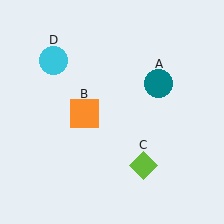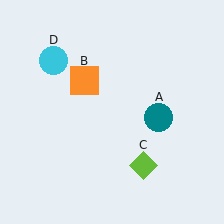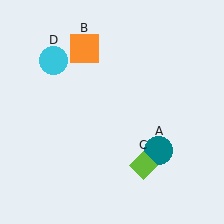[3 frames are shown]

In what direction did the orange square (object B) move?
The orange square (object B) moved up.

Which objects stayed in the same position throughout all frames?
Lime diamond (object C) and cyan circle (object D) remained stationary.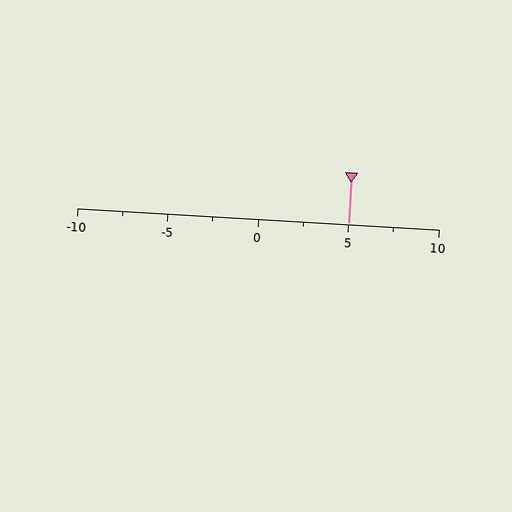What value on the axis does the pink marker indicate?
The marker indicates approximately 5.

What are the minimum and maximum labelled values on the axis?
The axis runs from -10 to 10.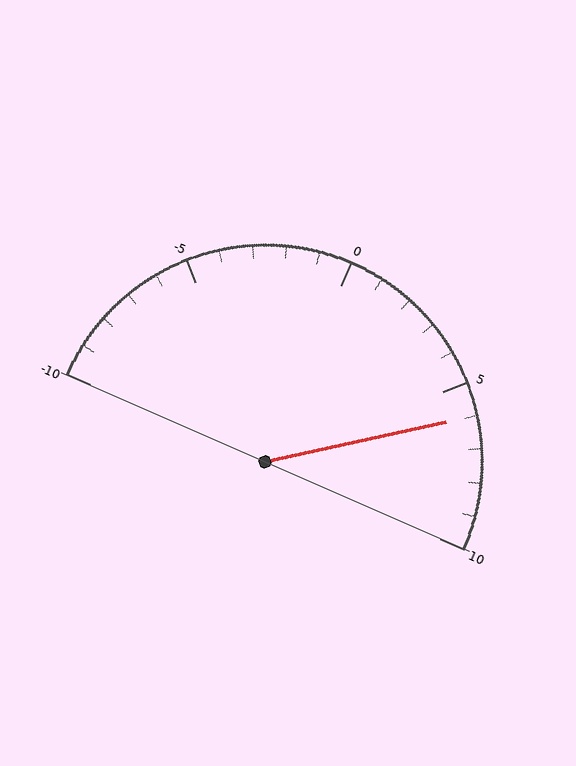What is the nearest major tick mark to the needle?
The nearest major tick mark is 5.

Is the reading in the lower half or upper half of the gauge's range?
The reading is in the upper half of the range (-10 to 10).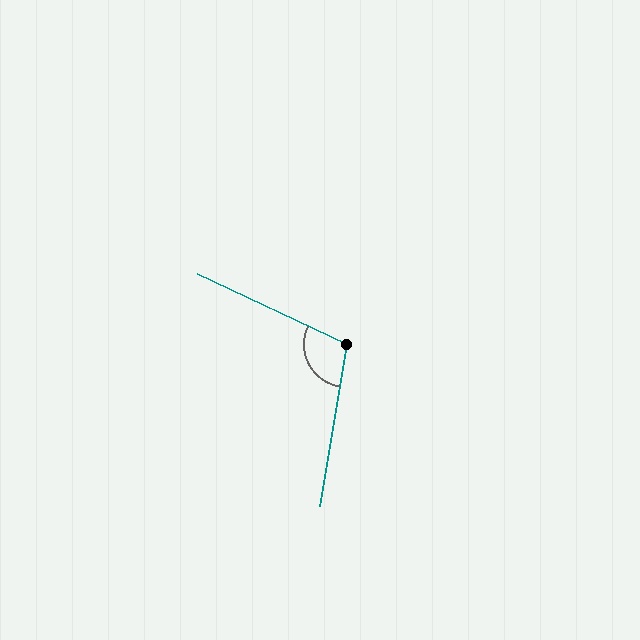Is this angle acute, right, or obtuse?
It is obtuse.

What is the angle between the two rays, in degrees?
Approximately 106 degrees.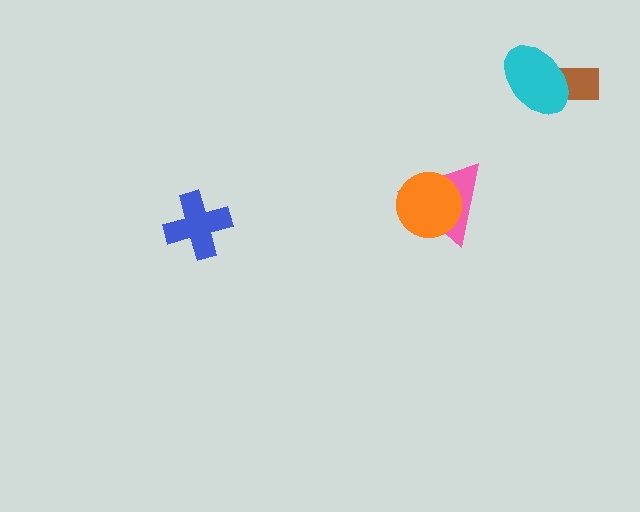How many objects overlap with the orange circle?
1 object overlaps with the orange circle.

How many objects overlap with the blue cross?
0 objects overlap with the blue cross.